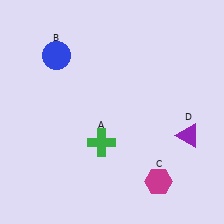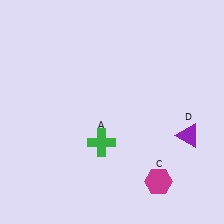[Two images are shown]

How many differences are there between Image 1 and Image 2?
There is 1 difference between the two images.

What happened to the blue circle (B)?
The blue circle (B) was removed in Image 2. It was in the top-left area of Image 1.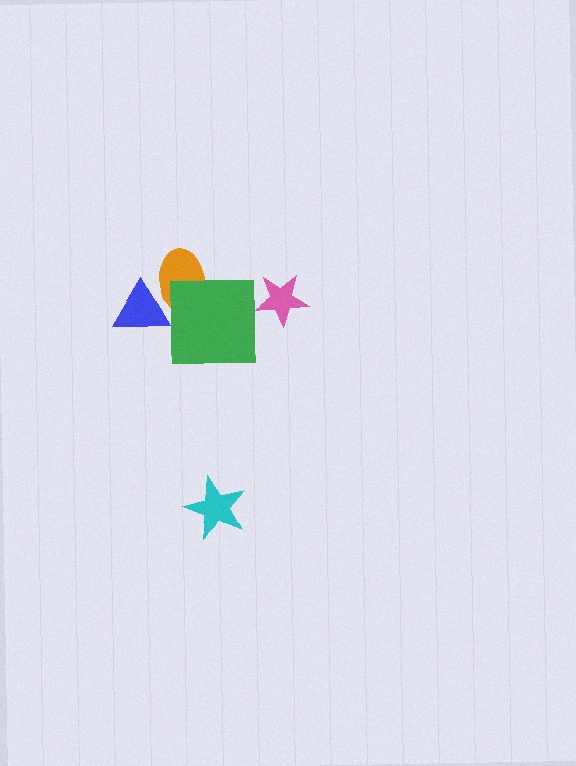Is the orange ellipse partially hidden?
Yes, it is partially covered by another shape.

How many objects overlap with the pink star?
0 objects overlap with the pink star.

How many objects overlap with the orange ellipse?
2 objects overlap with the orange ellipse.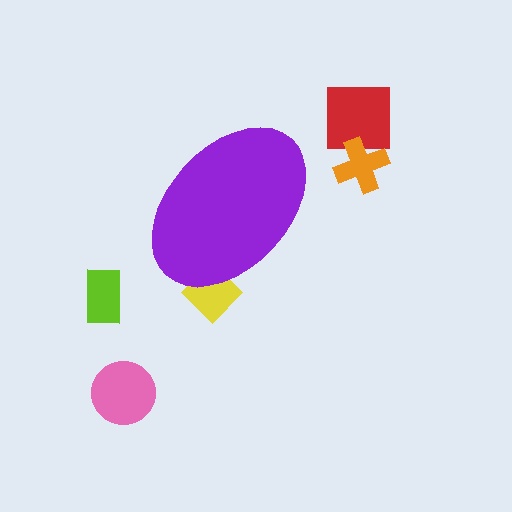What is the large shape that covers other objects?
A purple ellipse.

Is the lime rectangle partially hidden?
No, the lime rectangle is fully visible.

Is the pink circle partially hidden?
No, the pink circle is fully visible.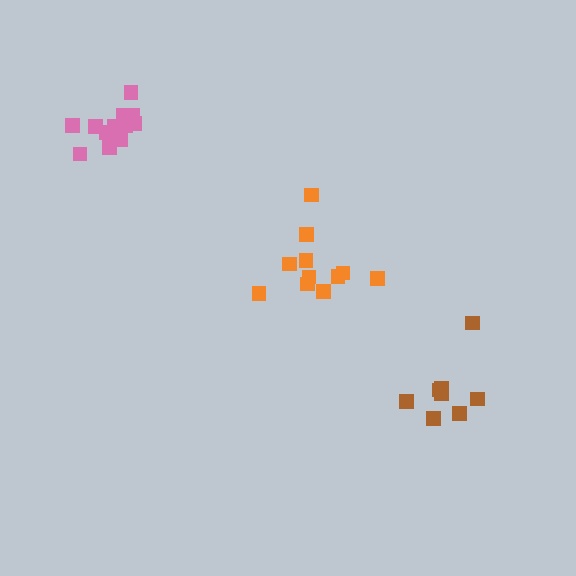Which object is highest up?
The pink cluster is topmost.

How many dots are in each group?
Group 1: 12 dots, Group 2: 8 dots, Group 3: 11 dots (31 total).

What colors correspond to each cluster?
The clusters are colored: pink, brown, orange.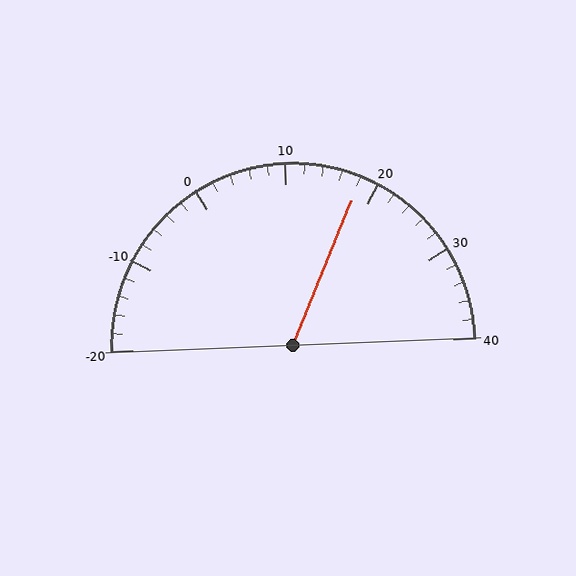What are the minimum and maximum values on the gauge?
The gauge ranges from -20 to 40.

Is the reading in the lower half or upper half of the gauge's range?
The reading is in the upper half of the range (-20 to 40).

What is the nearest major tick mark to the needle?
The nearest major tick mark is 20.